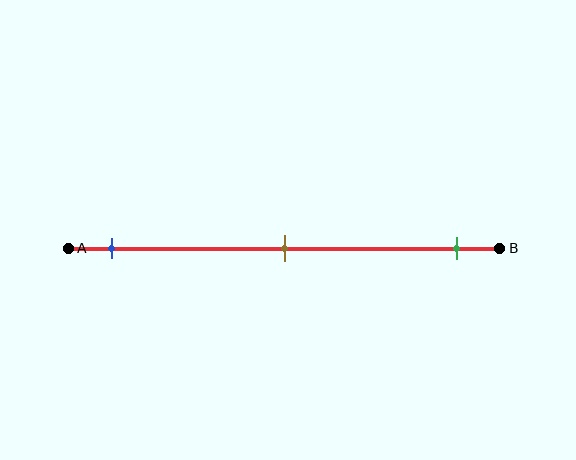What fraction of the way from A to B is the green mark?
The green mark is approximately 90% (0.9) of the way from A to B.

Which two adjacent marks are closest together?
The blue and brown marks are the closest adjacent pair.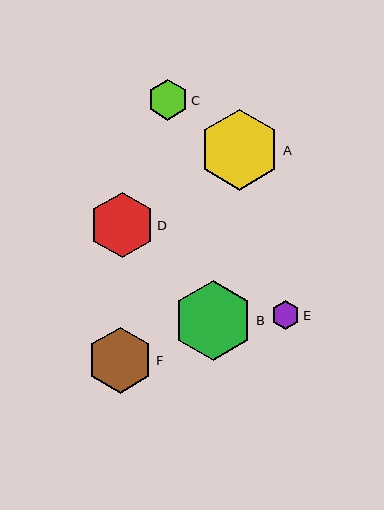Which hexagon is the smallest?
Hexagon E is the smallest with a size of approximately 28 pixels.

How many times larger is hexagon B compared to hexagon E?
Hexagon B is approximately 2.8 times the size of hexagon E.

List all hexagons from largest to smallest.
From largest to smallest: A, B, F, D, C, E.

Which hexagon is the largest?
Hexagon A is the largest with a size of approximately 81 pixels.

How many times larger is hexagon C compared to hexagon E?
Hexagon C is approximately 1.4 times the size of hexagon E.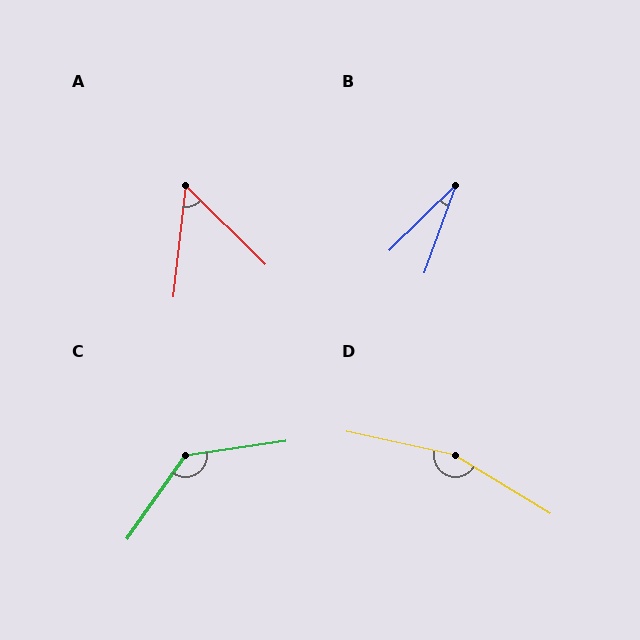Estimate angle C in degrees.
Approximately 133 degrees.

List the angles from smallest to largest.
B (26°), A (52°), C (133°), D (161°).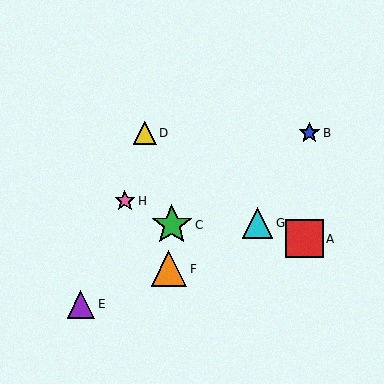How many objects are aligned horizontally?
2 objects (B, D) are aligned horizontally.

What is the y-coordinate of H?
Object H is at y≈201.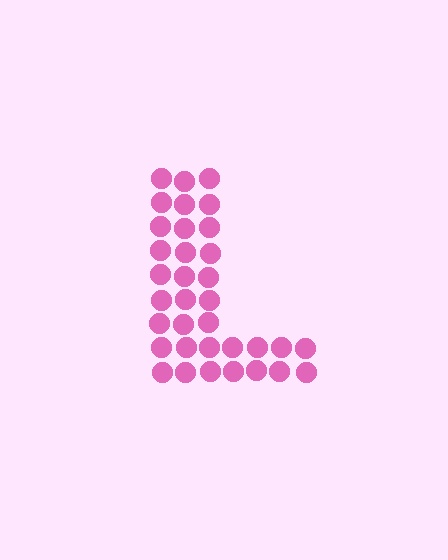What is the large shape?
The large shape is the letter L.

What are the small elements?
The small elements are circles.